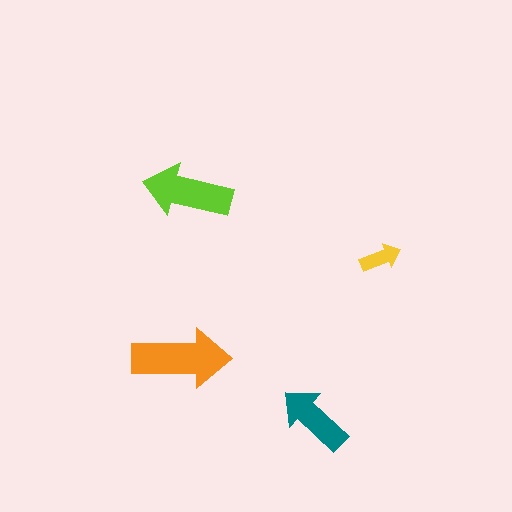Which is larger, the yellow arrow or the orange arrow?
The orange one.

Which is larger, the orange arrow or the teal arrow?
The orange one.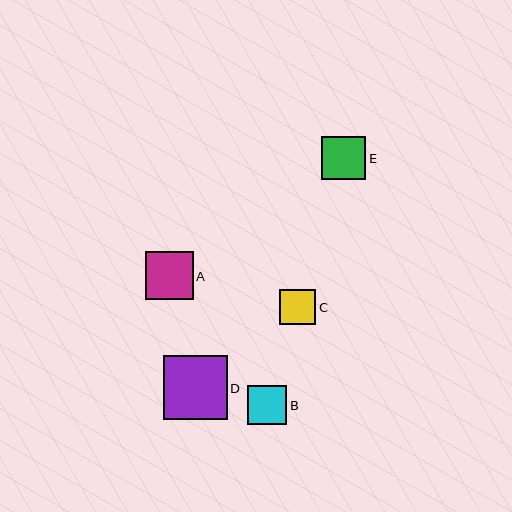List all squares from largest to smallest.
From largest to smallest: D, A, E, B, C.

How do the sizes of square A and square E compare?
Square A and square E are approximately the same size.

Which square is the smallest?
Square C is the smallest with a size of approximately 36 pixels.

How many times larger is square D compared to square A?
Square D is approximately 1.3 times the size of square A.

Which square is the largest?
Square D is the largest with a size of approximately 63 pixels.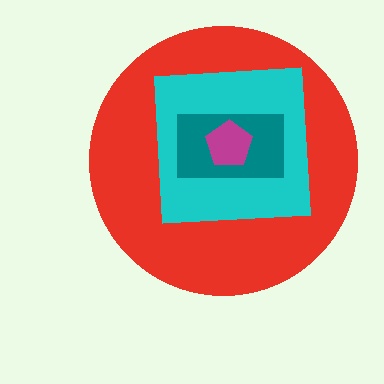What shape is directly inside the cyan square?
The teal rectangle.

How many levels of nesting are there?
4.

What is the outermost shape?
The red circle.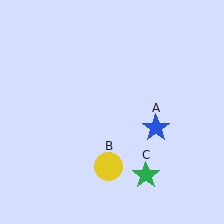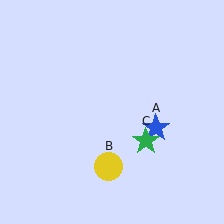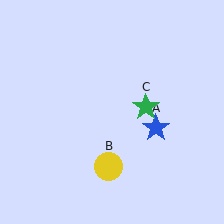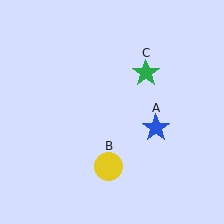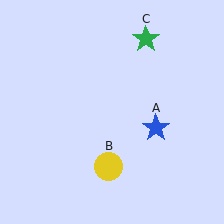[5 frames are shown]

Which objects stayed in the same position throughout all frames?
Blue star (object A) and yellow circle (object B) remained stationary.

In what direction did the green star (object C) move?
The green star (object C) moved up.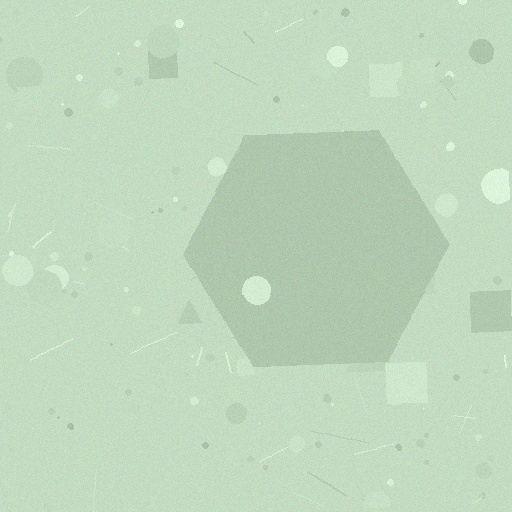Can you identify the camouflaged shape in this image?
The camouflaged shape is a hexagon.